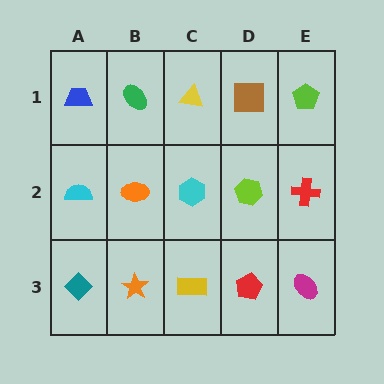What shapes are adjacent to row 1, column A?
A cyan semicircle (row 2, column A), a green ellipse (row 1, column B).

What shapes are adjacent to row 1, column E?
A red cross (row 2, column E), a brown square (row 1, column D).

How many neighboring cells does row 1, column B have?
3.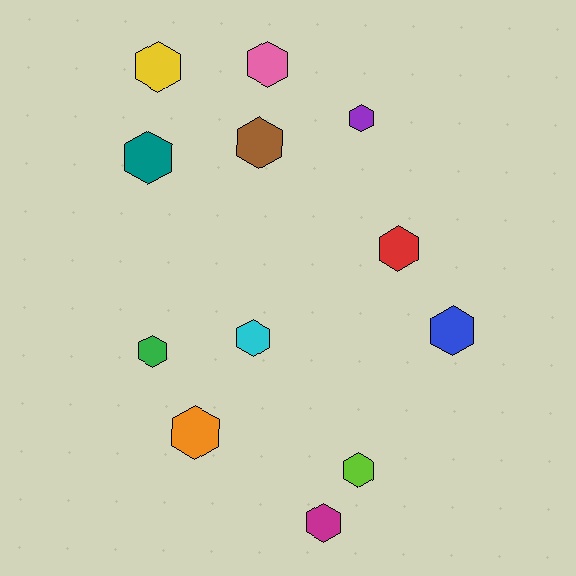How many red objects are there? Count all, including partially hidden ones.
There is 1 red object.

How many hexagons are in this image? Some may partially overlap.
There are 12 hexagons.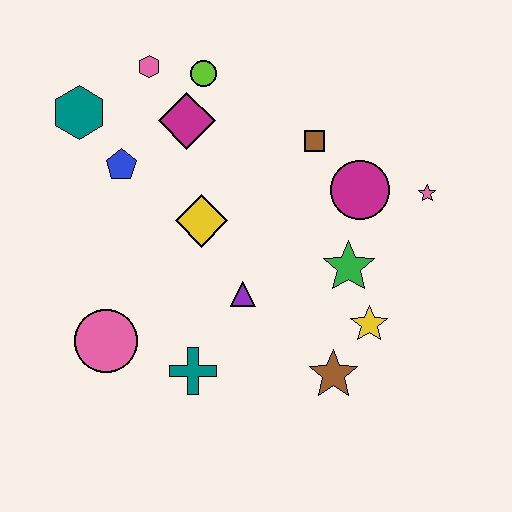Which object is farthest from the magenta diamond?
The brown star is farthest from the magenta diamond.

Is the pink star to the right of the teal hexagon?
Yes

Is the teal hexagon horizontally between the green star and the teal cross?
No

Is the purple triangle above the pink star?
No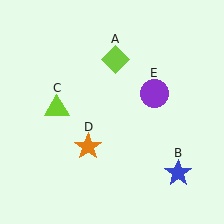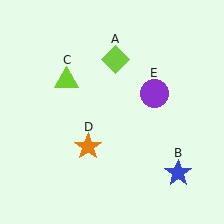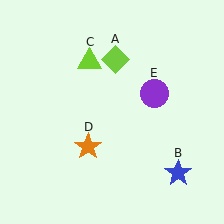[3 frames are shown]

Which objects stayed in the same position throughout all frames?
Lime diamond (object A) and blue star (object B) and orange star (object D) and purple circle (object E) remained stationary.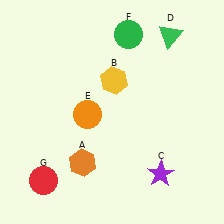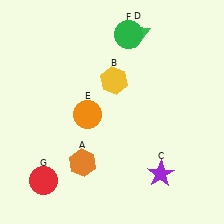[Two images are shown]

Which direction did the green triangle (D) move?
The green triangle (D) moved left.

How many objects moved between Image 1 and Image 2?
1 object moved between the two images.